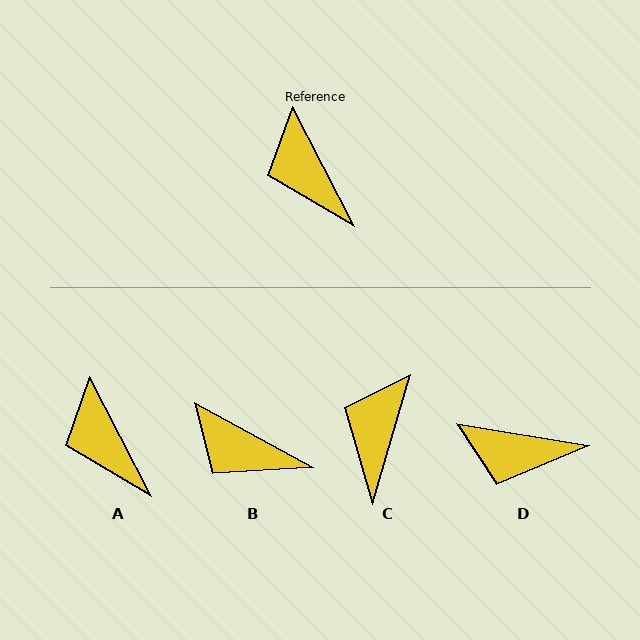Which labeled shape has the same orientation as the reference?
A.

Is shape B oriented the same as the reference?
No, it is off by about 34 degrees.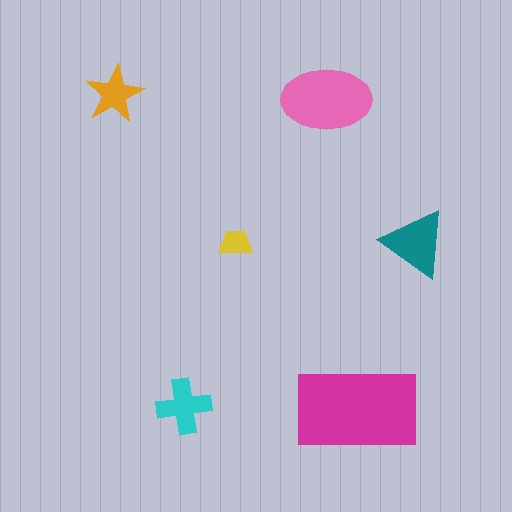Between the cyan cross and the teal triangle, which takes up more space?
The teal triangle.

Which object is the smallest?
The yellow trapezoid.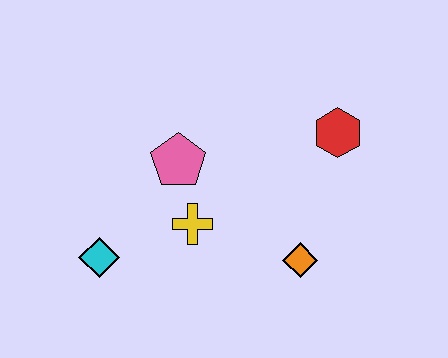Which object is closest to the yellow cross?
The pink pentagon is closest to the yellow cross.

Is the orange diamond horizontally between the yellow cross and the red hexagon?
Yes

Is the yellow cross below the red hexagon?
Yes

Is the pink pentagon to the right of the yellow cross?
No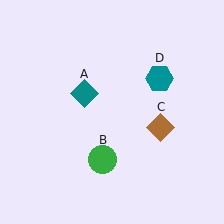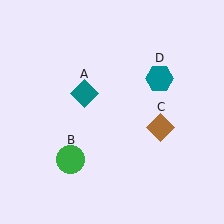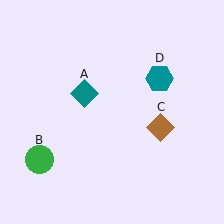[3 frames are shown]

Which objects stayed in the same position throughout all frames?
Teal diamond (object A) and brown diamond (object C) and teal hexagon (object D) remained stationary.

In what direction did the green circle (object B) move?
The green circle (object B) moved left.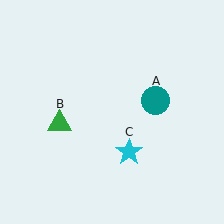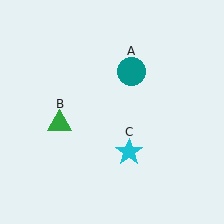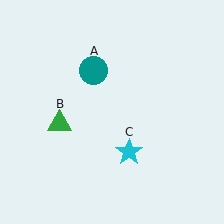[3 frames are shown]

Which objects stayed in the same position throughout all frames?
Green triangle (object B) and cyan star (object C) remained stationary.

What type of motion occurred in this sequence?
The teal circle (object A) rotated counterclockwise around the center of the scene.